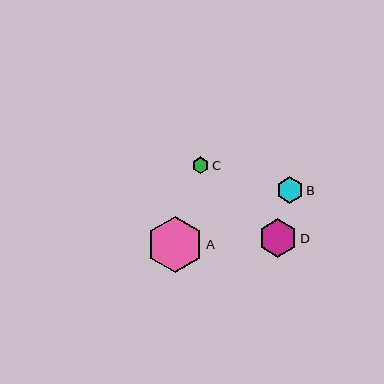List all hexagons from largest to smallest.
From largest to smallest: A, D, B, C.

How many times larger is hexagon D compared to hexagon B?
Hexagon D is approximately 1.4 times the size of hexagon B.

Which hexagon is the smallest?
Hexagon C is the smallest with a size of approximately 16 pixels.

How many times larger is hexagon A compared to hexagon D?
Hexagon A is approximately 1.4 times the size of hexagon D.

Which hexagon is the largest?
Hexagon A is the largest with a size of approximately 56 pixels.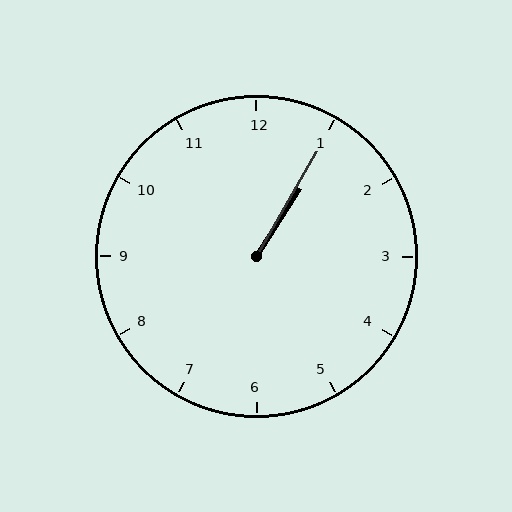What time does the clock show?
1:05.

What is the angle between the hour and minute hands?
Approximately 2 degrees.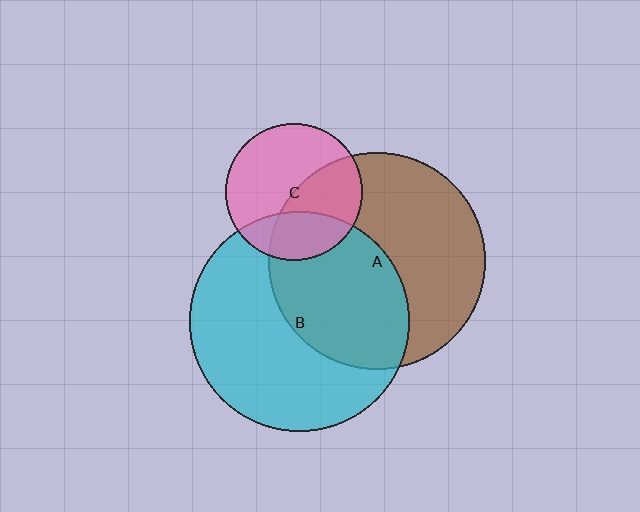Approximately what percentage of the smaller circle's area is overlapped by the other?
Approximately 45%.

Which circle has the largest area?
Circle B (cyan).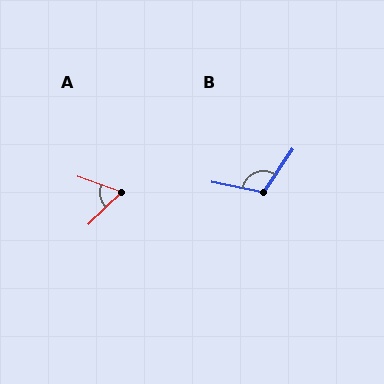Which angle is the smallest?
A, at approximately 64 degrees.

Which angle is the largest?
B, at approximately 112 degrees.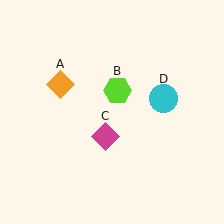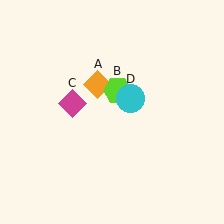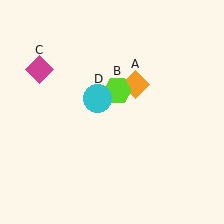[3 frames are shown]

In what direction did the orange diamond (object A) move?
The orange diamond (object A) moved right.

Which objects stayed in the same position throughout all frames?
Lime hexagon (object B) remained stationary.